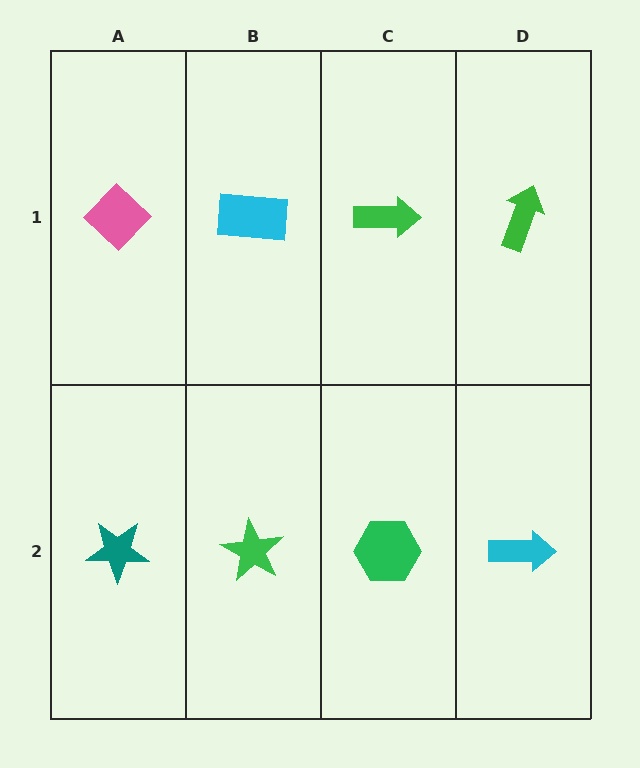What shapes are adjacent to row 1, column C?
A green hexagon (row 2, column C), a cyan rectangle (row 1, column B), a green arrow (row 1, column D).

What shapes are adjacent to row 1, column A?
A teal star (row 2, column A), a cyan rectangle (row 1, column B).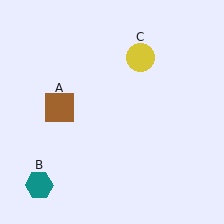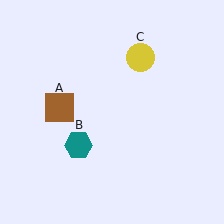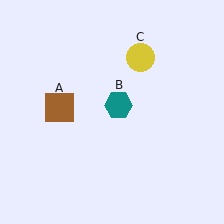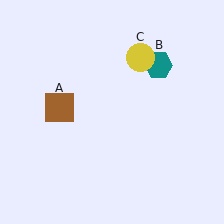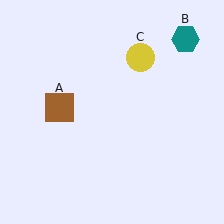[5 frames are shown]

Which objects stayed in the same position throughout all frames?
Brown square (object A) and yellow circle (object C) remained stationary.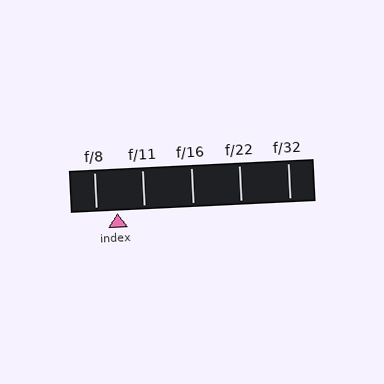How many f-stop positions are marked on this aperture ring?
There are 5 f-stop positions marked.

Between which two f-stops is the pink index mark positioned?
The index mark is between f/8 and f/11.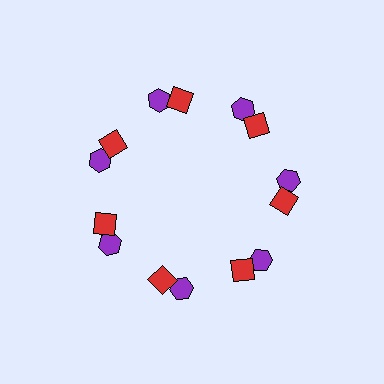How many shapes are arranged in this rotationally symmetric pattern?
There are 14 shapes, arranged in 7 groups of 2.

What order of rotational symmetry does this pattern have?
This pattern has 7-fold rotational symmetry.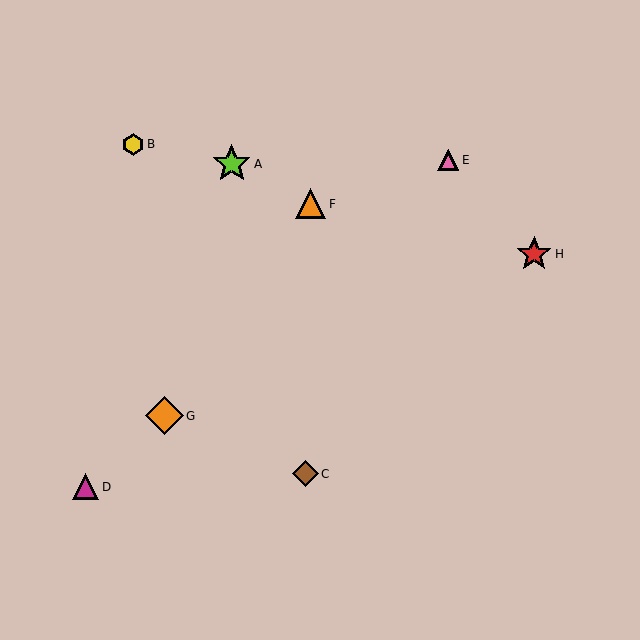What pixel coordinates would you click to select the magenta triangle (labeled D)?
Click at (86, 487) to select the magenta triangle D.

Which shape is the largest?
The lime star (labeled A) is the largest.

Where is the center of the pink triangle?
The center of the pink triangle is at (448, 160).